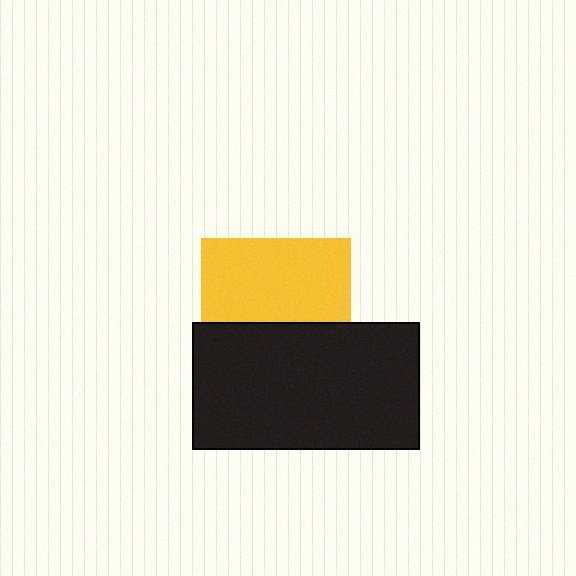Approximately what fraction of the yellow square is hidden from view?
Roughly 44% of the yellow square is hidden behind the black rectangle.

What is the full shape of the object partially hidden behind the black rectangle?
The partially hidden object is a yellow square.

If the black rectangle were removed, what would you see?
You would see the complete yellow square.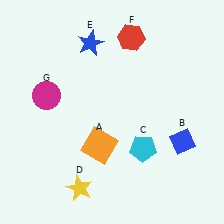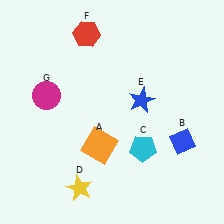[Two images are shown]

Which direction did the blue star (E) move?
The blue star (E) moved down.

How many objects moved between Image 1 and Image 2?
2 objects moved between the two images.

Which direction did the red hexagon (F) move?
The red hexagon (F) moved left.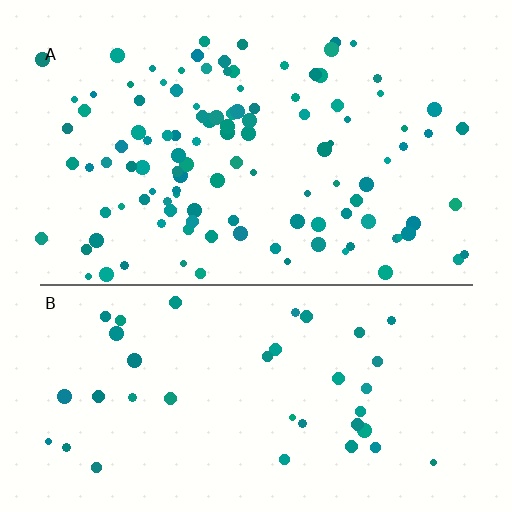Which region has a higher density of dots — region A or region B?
A (the top).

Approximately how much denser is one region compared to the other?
Approximately 2.9× — region A over region B.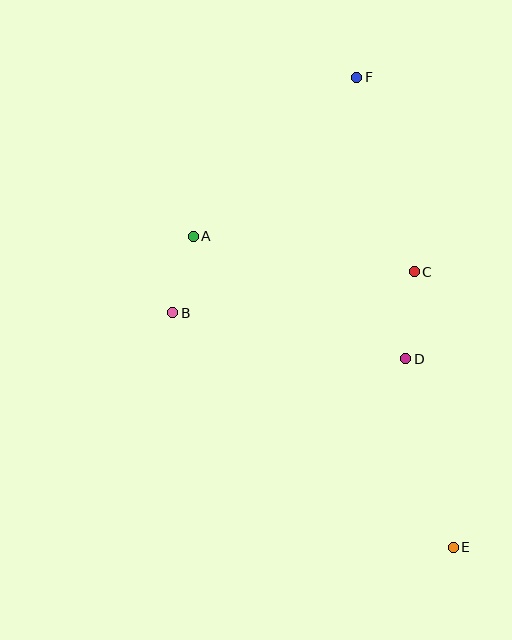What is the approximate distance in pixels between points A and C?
The distance between A and C is approximately 224 pixels.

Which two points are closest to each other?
Points A and B are closest to each other.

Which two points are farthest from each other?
Points E and F are farthest from each other.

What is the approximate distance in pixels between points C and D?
The distance between C and D is approximately 88 pixels.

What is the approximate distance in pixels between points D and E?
The distance between D and E is approximately 194 pixels.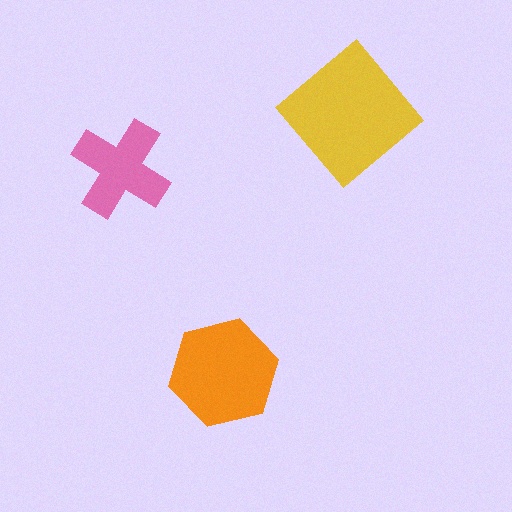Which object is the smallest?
The pink cross.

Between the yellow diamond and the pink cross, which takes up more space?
The yellow diamond.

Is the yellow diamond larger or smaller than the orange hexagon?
Larger.